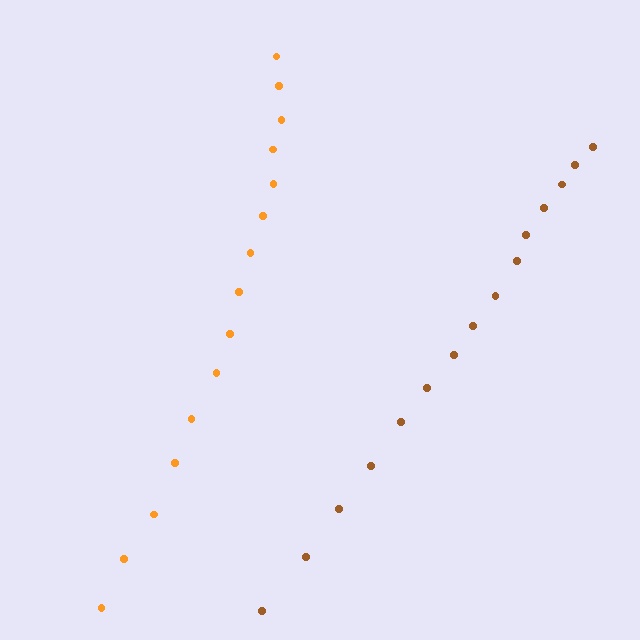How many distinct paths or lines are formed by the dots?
There are 2 distinct paths.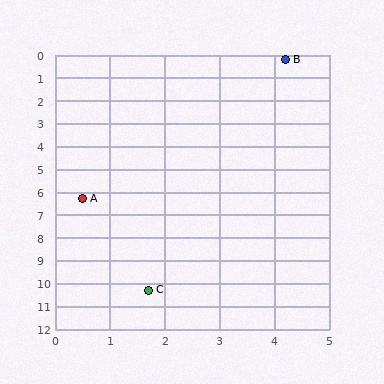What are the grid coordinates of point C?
Point C is at approximately (1.7, 10.3).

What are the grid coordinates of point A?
Point A is at approximately (0.5, 6.3).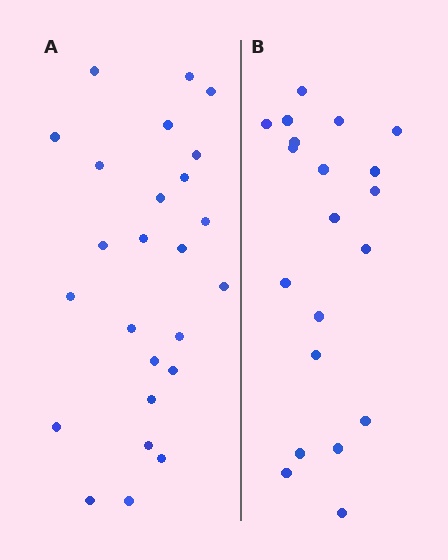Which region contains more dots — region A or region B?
Region A (the left region) has more dots.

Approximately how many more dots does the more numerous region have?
Region A has about 5 more dots than region B.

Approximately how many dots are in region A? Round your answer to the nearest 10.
About 20 dots. (The exact count is 25, which rounds to 20.)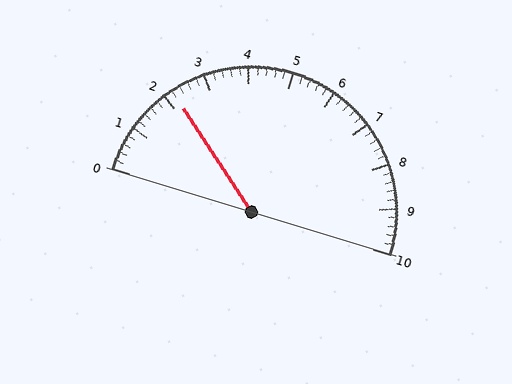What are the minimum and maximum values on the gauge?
The gauge ranges from 0 to 10.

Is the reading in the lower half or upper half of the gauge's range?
The reading is in the lower half of the range (0 to 10).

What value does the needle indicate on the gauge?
The needle indicates approximately 2.2.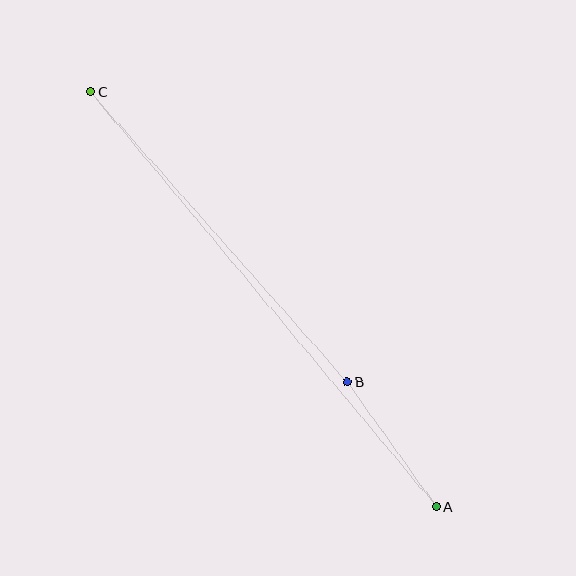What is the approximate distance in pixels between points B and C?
The distance between B and C is approximately 387 pixels.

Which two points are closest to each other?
Points A and B are closest to each other.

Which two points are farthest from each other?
Points A and C are farthest from each other.